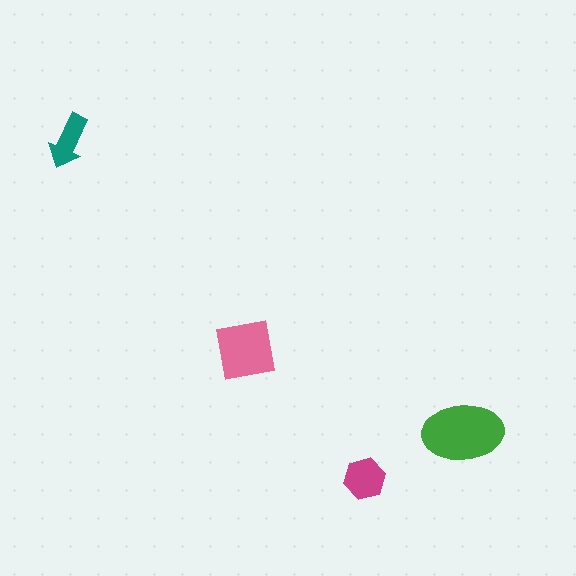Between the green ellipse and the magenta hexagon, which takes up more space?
The green ellipse.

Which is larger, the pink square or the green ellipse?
The green ellipse.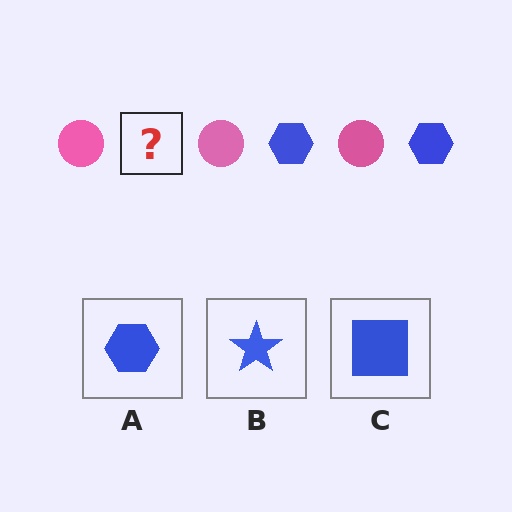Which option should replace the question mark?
Option A.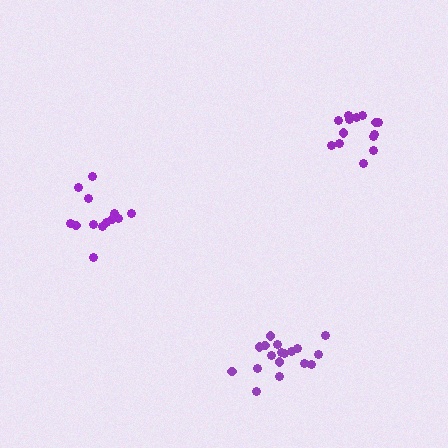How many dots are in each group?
Group 1: 18 dots, Group 2: 13 dots, Group 3: 14 dots (45 total).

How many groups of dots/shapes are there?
There are 3 groups.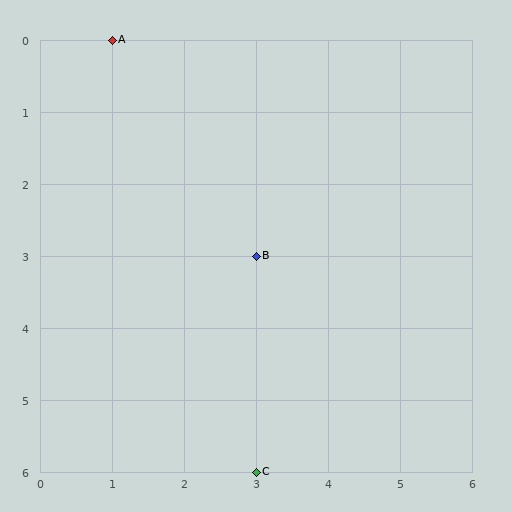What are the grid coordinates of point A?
Point A is at grid coordinates (1, 0).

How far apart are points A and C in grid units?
Points A and C are 2 columns and 6 rows apart (about 6.3 grid units diagonally).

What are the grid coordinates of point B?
Point B is at grid coordinates (3, 3).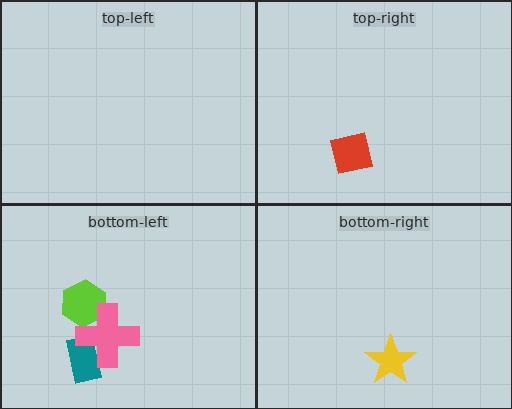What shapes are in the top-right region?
The red square.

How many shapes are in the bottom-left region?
3.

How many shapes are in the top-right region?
1.